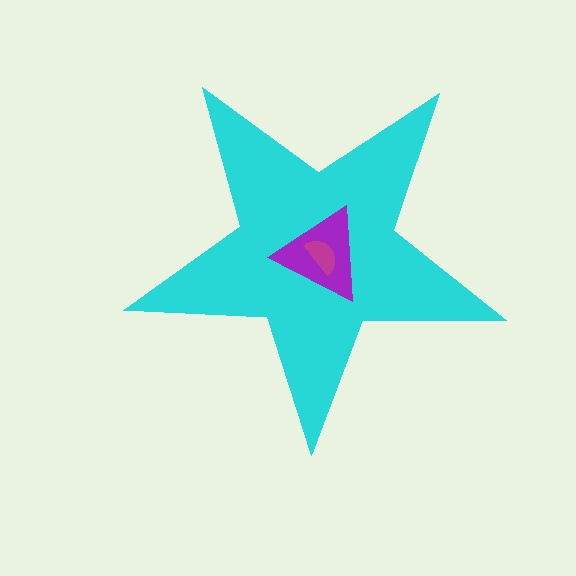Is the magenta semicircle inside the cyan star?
Yes.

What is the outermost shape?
The cyan star.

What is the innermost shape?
The magenta semicircle.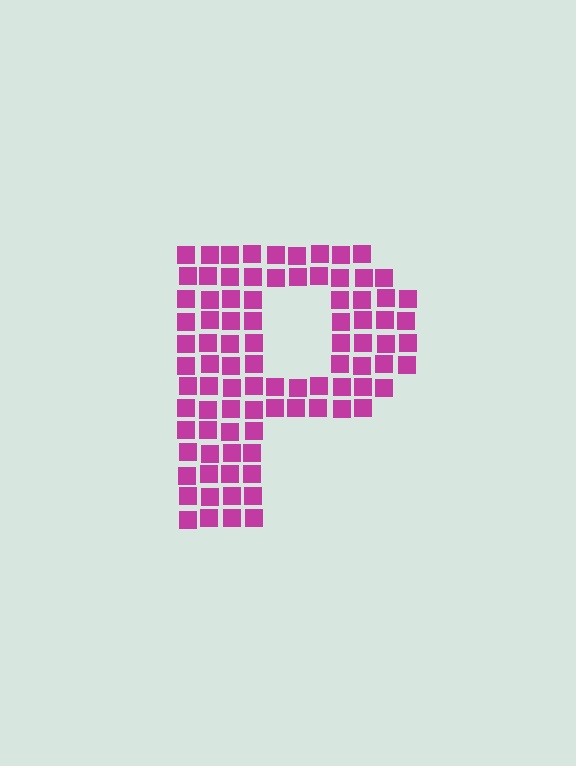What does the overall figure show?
The overall figure shows the letter P.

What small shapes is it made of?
It is made of small squares.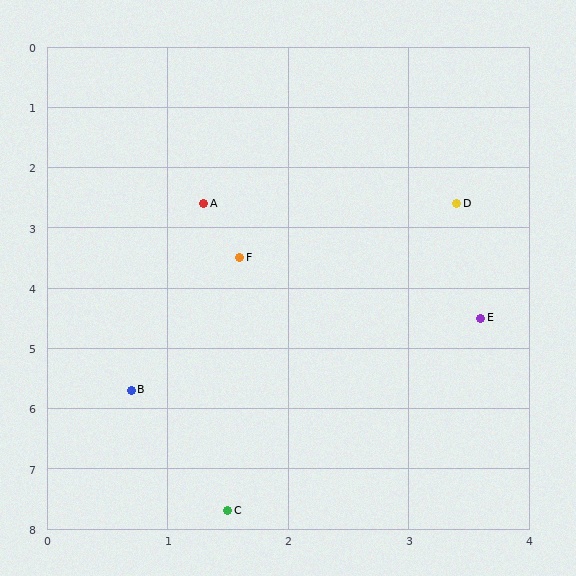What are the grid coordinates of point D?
Point D is at approximately (3.4, 2.6).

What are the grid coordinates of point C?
Point C is at approximately (1.5, 7.7).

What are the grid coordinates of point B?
Point B is at approximately (0.7, 5.7).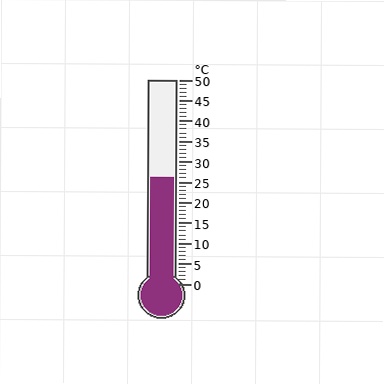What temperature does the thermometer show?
The thermometer shows approximately 26°C.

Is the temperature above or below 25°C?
The temperature is above 25°C.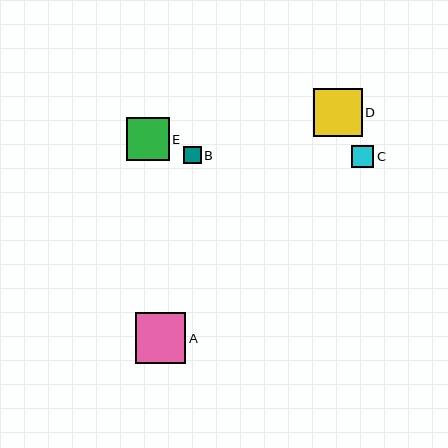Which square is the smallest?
Square B is the smallest with a size of approximately 17 pixels.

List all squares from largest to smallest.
From largest to smallest: A, D, E, C, B.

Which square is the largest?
Square A is the largest with a size of approximately 50 pixels.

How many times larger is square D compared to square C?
Square D is approximately 2.2 times the size of square C.